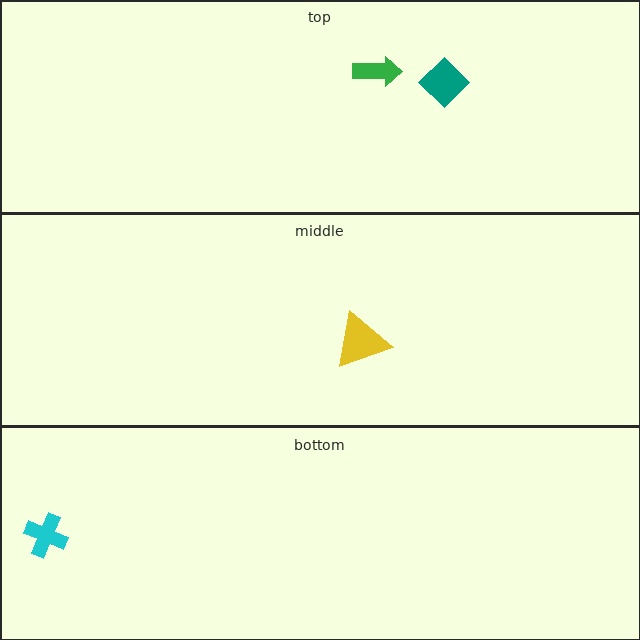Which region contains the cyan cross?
The bottom region.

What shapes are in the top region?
The teal diamond, the green arrow.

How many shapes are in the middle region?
1.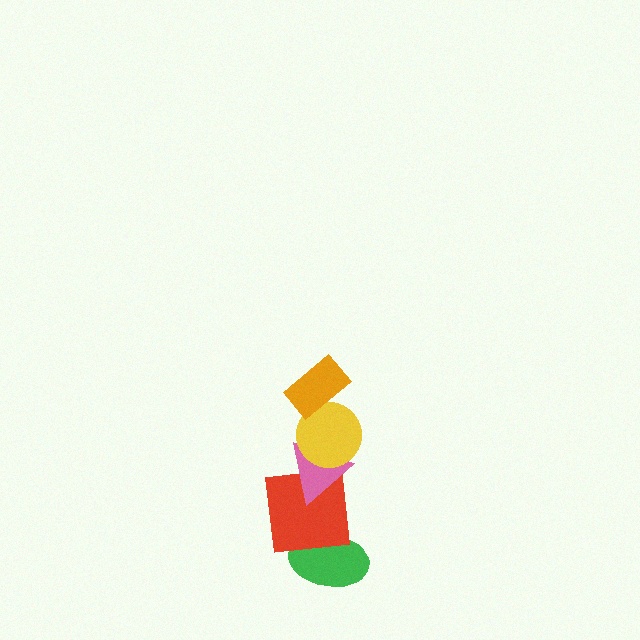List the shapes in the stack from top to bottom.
From top to bottom: the orange rectangle, the yellow circle, the pink triangle, the red square, the green ellipse.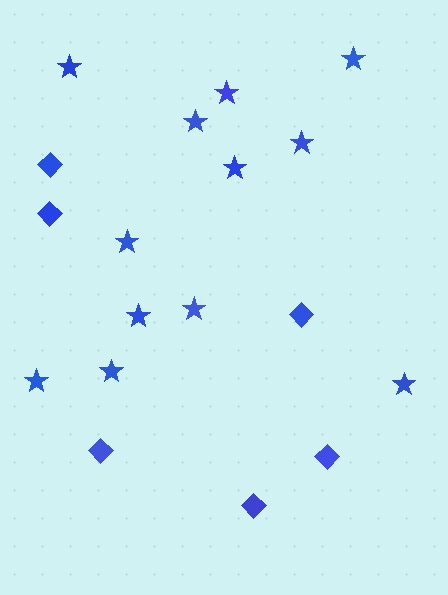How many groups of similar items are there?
There are 2 groups: one group of diamonds (6) and one group of stars (12).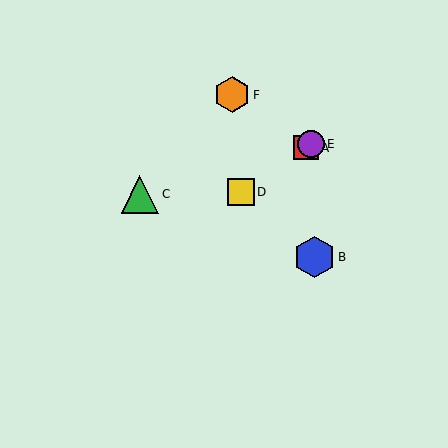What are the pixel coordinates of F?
Object F is at (232, 95).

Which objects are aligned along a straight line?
Objects A, D, E are aligned along a straight line.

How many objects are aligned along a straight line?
3 objects (A, D, E) are aligned along a straight line.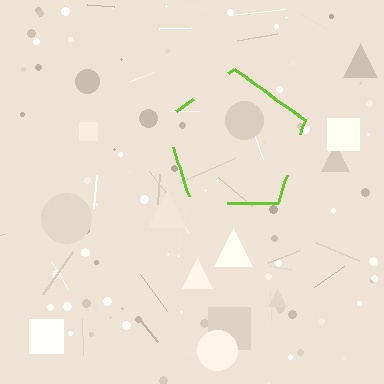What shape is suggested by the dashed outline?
The dashed outline suggests a pentagon.